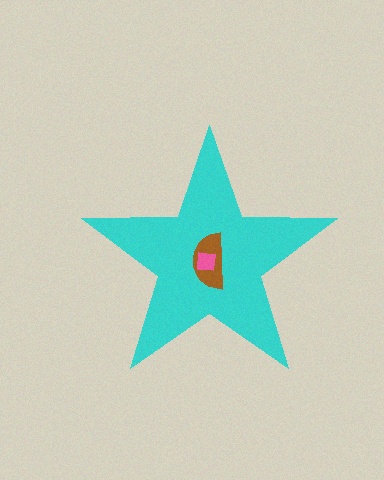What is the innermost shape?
The pink square.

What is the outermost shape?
The cyan star.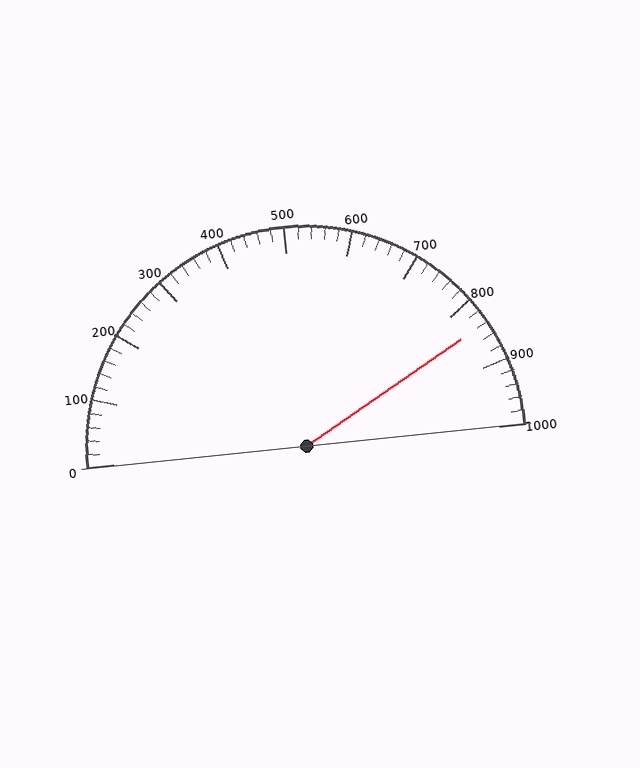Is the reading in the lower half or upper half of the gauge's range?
The reading is in the upper half of the range (0 to 1000).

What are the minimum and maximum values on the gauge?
The gauge ranges from 0 to 1000.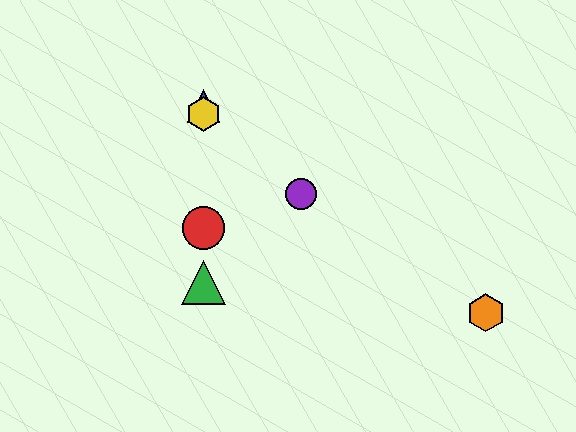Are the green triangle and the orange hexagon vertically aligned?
No, the green triangle is at x≈204 and the orange hexagon is at x≈486.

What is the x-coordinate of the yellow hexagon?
The yellow hexagon is at x≈204.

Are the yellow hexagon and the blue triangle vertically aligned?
Yes, both are at x≈204.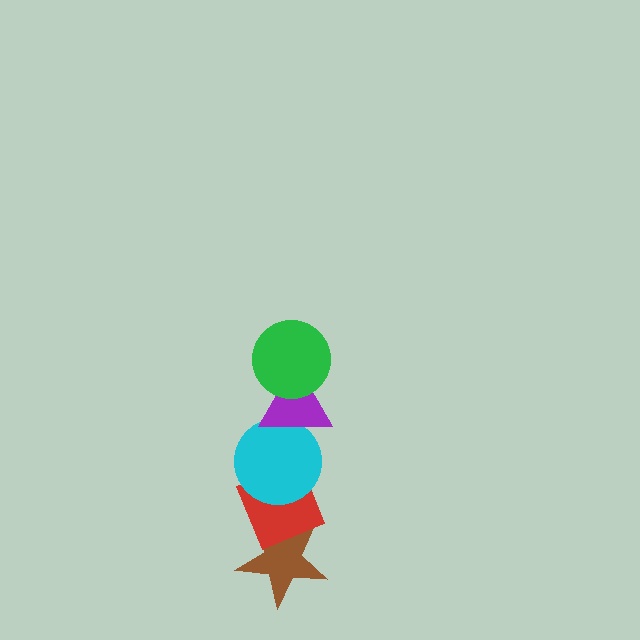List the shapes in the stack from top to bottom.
From top to bottom: the green circle, the purple triangle, the cyan circle, the red diamond, the brown star.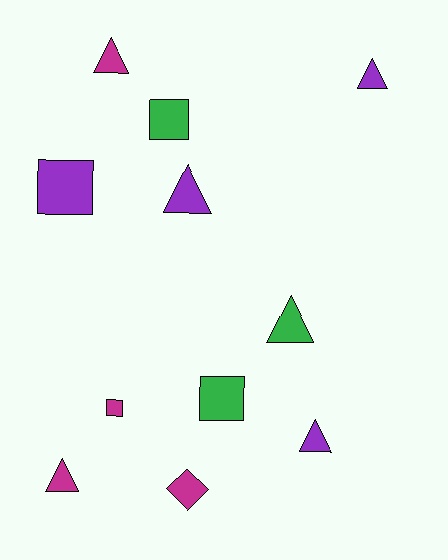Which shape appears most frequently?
Triangle, with 6 objects.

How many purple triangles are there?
There are 3 purple triangles.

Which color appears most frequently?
Magenta, with 4 objects.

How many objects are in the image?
There are 11 objects.